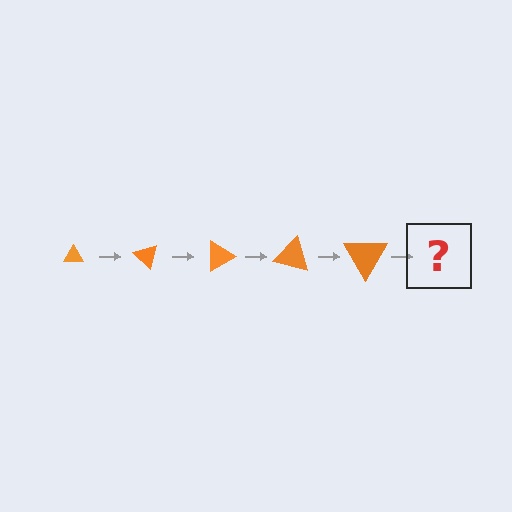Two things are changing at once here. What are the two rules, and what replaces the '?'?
The two rules are that the triangle grows larger each step and it rotates 45 degrees each step. The '?' should be a triangle, larger than the previous one and rotated 225 degrees from the start.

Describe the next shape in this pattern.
It should be a triangle, larger than the previous one and rotated 225 degrees from the start.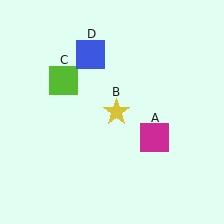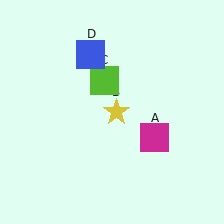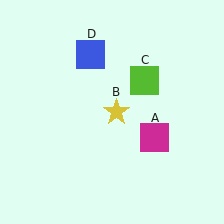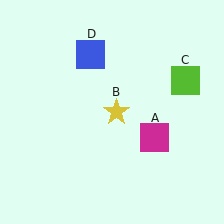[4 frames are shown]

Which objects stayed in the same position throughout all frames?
Magenta square (object A) and yellow star (object B) and blue square (object D) remained stationary.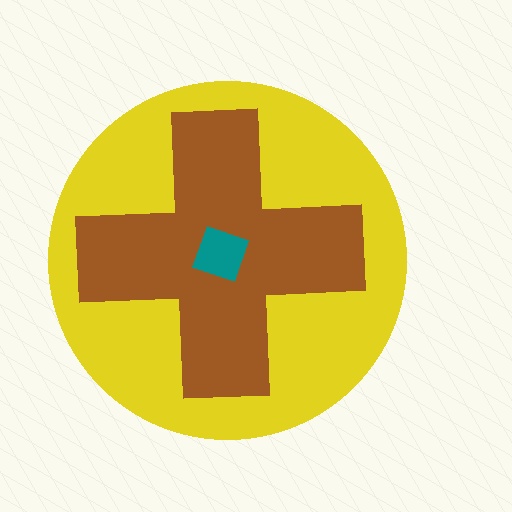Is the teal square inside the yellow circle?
Yes.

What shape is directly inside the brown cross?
The teal square.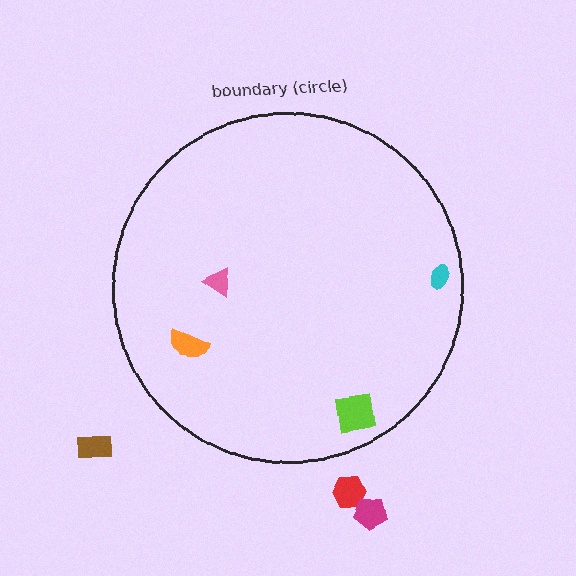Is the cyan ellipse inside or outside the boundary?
Inside.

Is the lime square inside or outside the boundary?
Inside.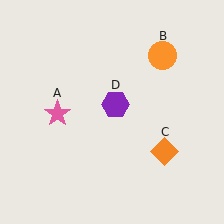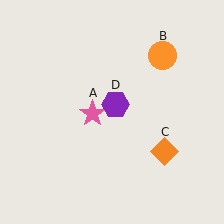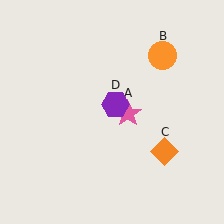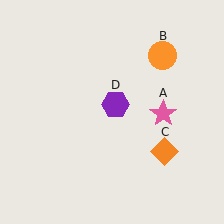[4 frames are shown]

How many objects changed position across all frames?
1 object changed position: pink star (object A).